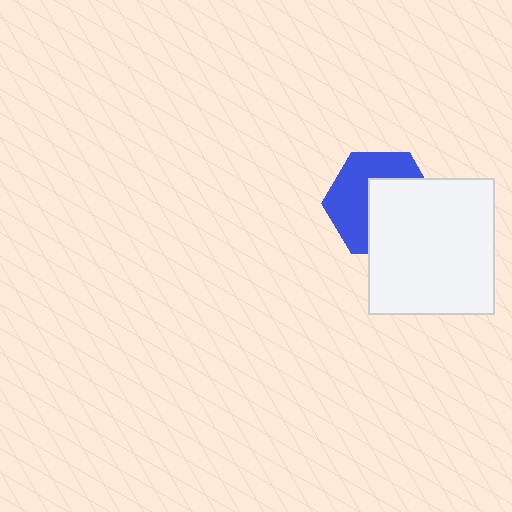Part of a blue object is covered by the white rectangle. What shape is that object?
It is a hexagon.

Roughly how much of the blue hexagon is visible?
About half of it is visible (roughly 50%).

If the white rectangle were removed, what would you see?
You would see the complete blue hexagon.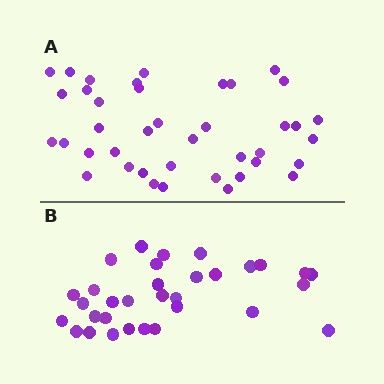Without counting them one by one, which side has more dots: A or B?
Region A (the top region) has more dots.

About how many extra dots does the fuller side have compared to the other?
Region A has roughly 8 or so more dots than region B.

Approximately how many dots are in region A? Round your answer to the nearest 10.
About 40 dots.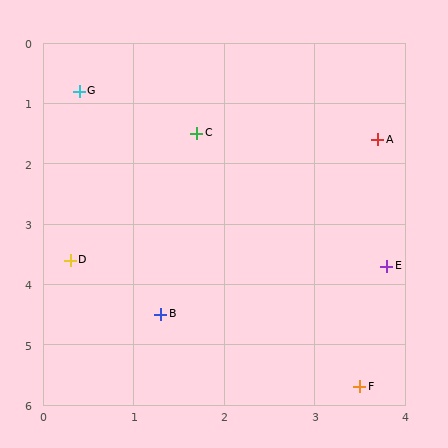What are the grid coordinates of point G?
Point G is at approximately (0.4, 0.8).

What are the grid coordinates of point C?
Point C is at approximately (1.7, 1.5).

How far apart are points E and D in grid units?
Points E and D are about 3.5 grid units apart.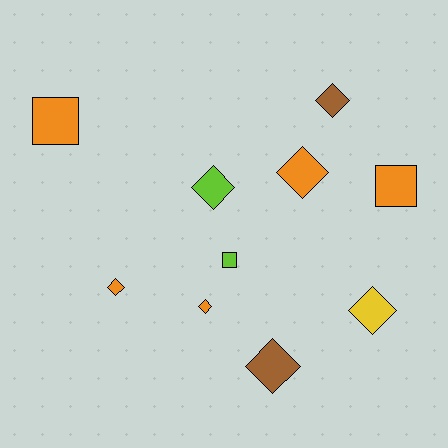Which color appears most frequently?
Orange, with 5 objects.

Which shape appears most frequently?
Diamond, with 7 objects.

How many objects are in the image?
There are 10 objects.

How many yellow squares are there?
There are no yellow squares.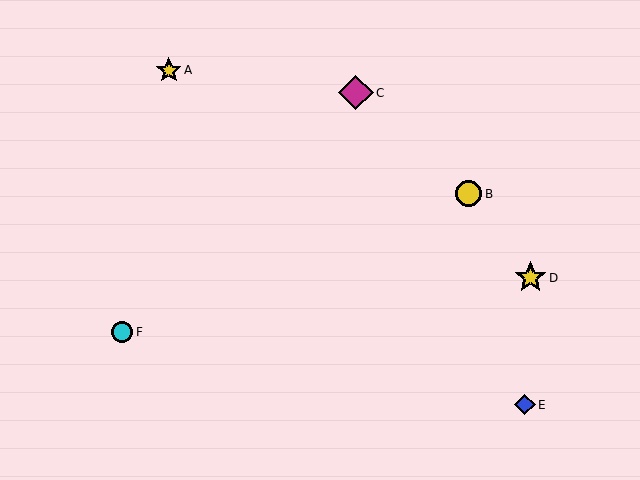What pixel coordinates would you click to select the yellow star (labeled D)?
Click at (530, 278) to select the yellow star D.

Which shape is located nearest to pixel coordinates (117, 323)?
The cyan circle (labeled F) at (122, 332) is nearest to that location.